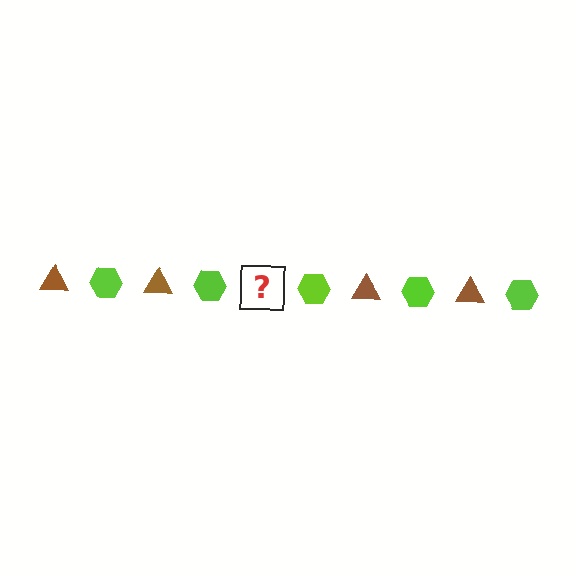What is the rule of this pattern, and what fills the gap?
The rule is that the pattern alternates between brown triangle and lime hexagon. The gap should be filled with a brown triangle.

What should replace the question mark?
The question mark should be replaced with a brown triangle.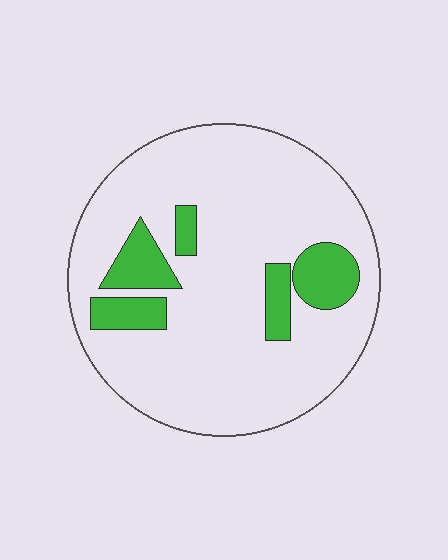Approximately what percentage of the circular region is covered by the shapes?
Approximately 15%.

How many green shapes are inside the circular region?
5.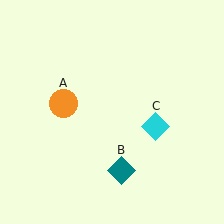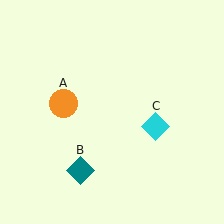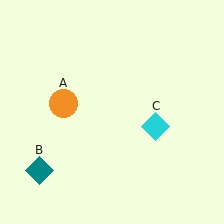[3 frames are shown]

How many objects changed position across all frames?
1 object changed position: teal diamond (object B).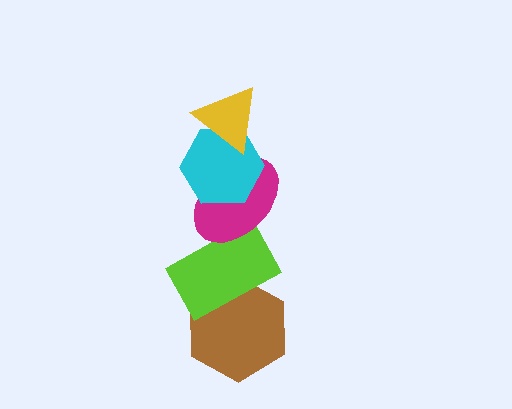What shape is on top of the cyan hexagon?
The yellow triangle is on top of the cyan hexagon.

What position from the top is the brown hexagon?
The brown hexagon is 5th from the top.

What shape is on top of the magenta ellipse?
The cyan hexagon is on top of the magenta ellipse.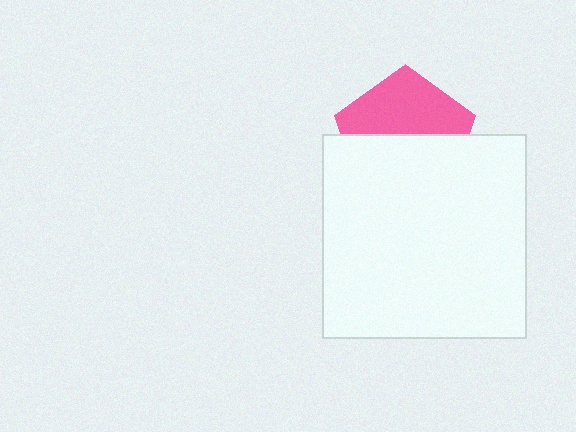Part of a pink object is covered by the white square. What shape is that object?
It is a pentagon.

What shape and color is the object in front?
The object in front is a white square.